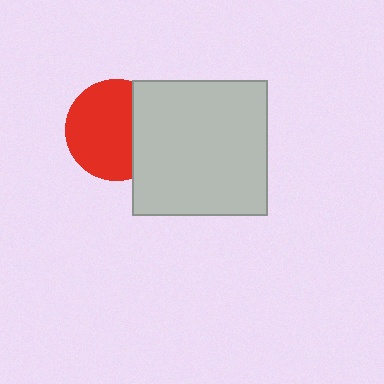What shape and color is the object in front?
The object in front is a light gray square.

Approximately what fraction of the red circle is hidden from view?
Roughly 32% of the red circle is hidden behind the light gray square.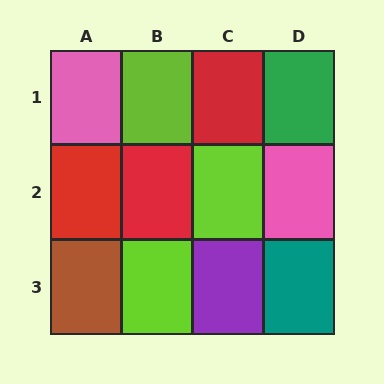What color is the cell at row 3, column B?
Lime.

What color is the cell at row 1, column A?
Pink.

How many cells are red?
3 cells are red.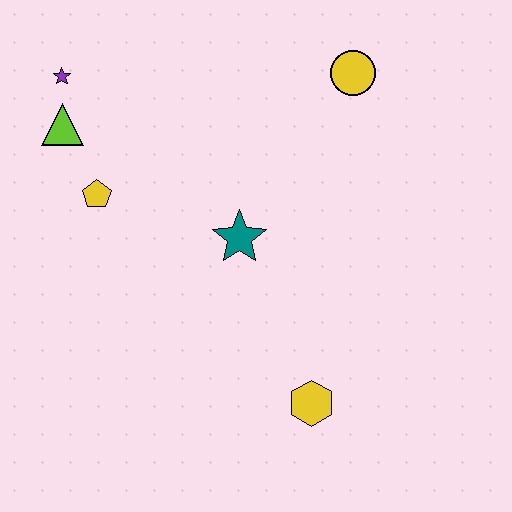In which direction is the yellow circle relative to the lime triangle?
The yellow circle is to the right of the lime triangle.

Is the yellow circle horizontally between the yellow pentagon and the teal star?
No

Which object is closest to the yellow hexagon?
The teal star is closest to the yellow hexagon.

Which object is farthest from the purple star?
The yellow hexagon is farthest from the purple star.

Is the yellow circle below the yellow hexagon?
No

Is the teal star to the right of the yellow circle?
No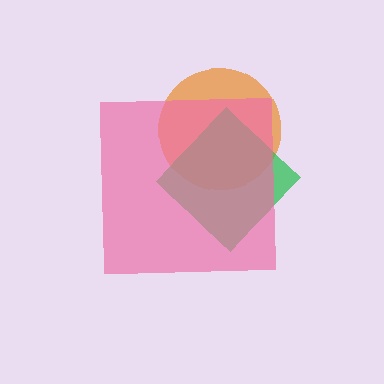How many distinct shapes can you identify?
There are 3 distinct shapes: an orange circle, a green diamond, a pink square.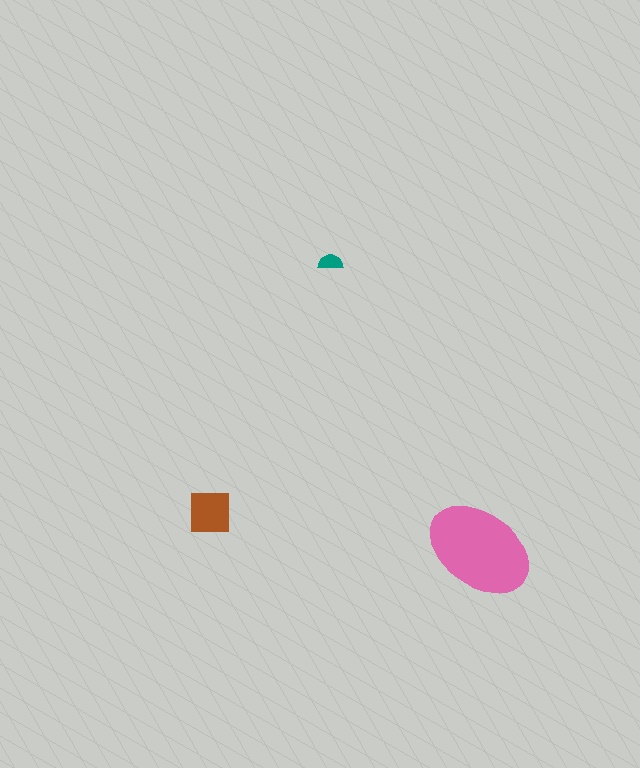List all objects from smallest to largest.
The teal semicircle, the brown square, the pink ellipse.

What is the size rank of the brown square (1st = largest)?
2nd.